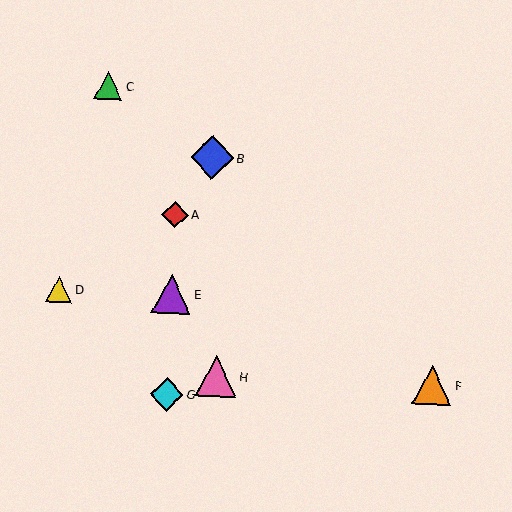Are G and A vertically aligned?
Yes, both are at x≈167.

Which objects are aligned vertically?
Objects A, E, G are aligned vertically.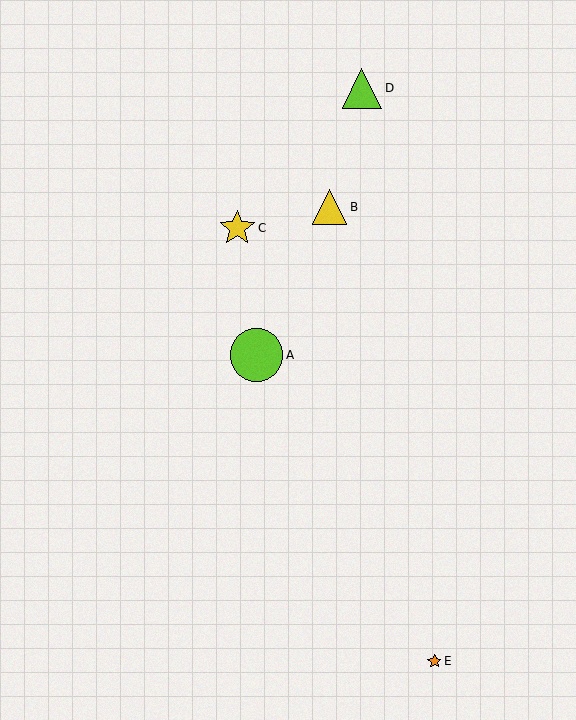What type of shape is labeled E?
Shape E is an orange star.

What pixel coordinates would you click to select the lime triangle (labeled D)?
Click at (362, 88) to select the lime triangle D.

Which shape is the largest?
The lime circle (labeled A) is the largest.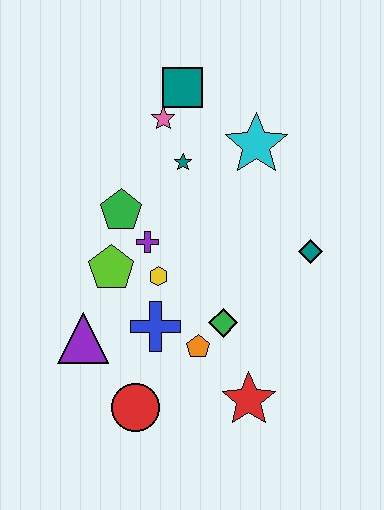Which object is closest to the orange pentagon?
The green diamond is closest to the orange pentagon.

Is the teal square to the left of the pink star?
No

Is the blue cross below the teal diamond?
Yes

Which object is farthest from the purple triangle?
The teal square is farthest from the purple triangle.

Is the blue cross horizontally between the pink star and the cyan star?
No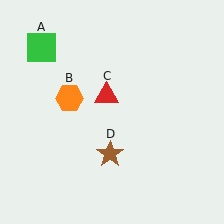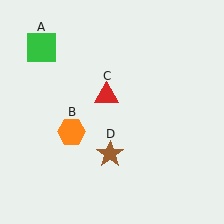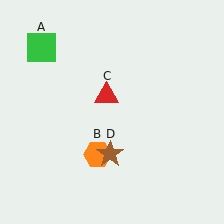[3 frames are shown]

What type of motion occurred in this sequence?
The orange hexagon (object B) rotated counterclockwise around the center of the scene.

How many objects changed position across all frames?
1 object changed position: orange hexagon (object B).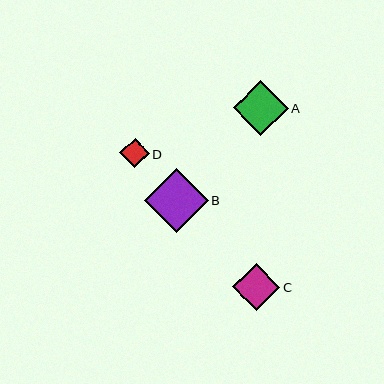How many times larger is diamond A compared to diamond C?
Diamond A is approximately 1.2 times the size of diamond C.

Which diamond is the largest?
Diamond B is the largest with a size of approximately 64 pixels.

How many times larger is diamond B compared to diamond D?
Diamond B is approximately 2.2 times the size of diamond D.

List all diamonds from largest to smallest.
From largest to smallest: B, A, C, D.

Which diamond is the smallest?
Diamond D is the smallest with a size of approximately 30 pixels.